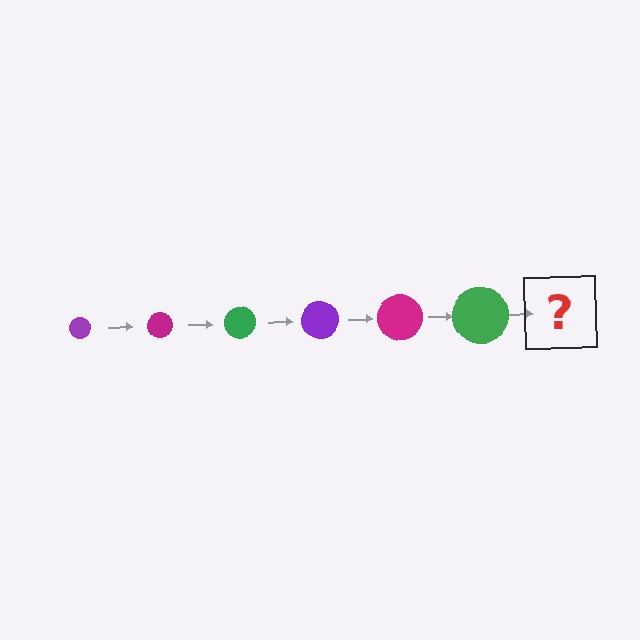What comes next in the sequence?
The next element should be a purple circle, larger than the previous one.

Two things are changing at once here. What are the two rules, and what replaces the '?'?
The two rules are that the circle grows larger each step and the color cycles through purple, magenta, and green. The '?' should be a purple circle, larger than the previous one.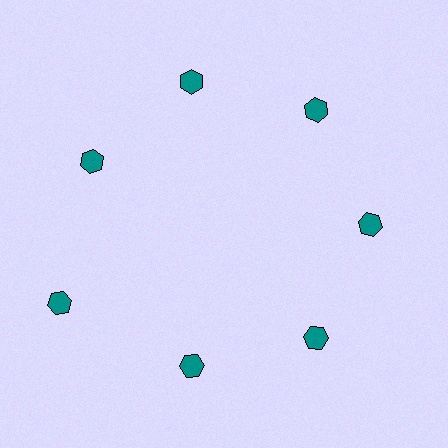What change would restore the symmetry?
The symmetry would be restored by moving it inward, back onto the ring so that all 7 hexagons sit at equal angles and equal distance from the center.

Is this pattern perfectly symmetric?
No. The 7 teal hexagons are arranged in a ring, but one element near the 8 o'clock position is pushed outward from the center, breaking the 7-fold rotational symmetry.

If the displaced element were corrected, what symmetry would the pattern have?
It would have 7-fold rotational symmetry — the pattern would map onto itself every 51 degrees.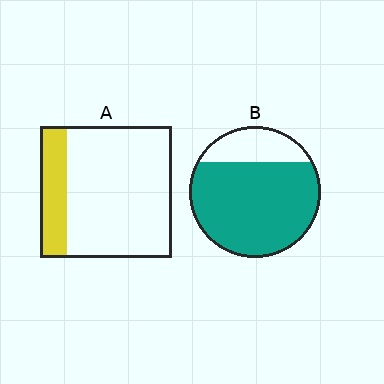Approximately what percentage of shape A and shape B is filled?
A is approximately 20% and B is approximately 80%.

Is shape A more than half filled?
No.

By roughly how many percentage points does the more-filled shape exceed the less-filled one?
By roughly 55 percentage points (B over A).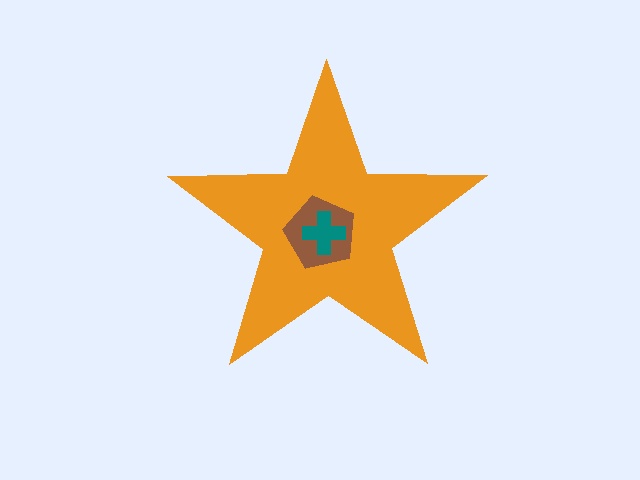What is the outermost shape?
The orange star.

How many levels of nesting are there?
3.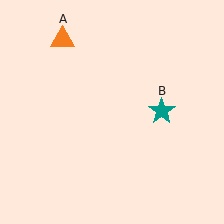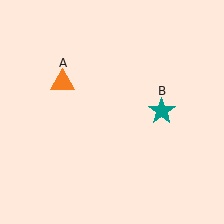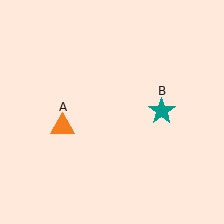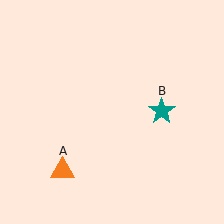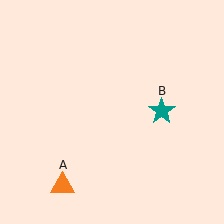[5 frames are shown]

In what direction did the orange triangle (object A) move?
The orange triangle (object A) moved down.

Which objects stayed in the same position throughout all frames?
Teal star (object B) remained stationary.